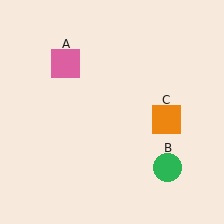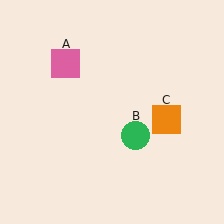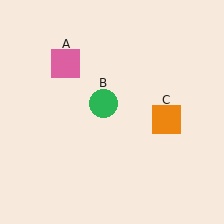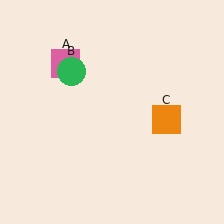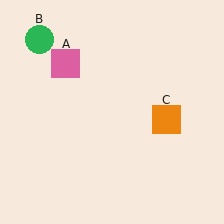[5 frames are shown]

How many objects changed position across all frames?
1 object changed position: green circle (object B).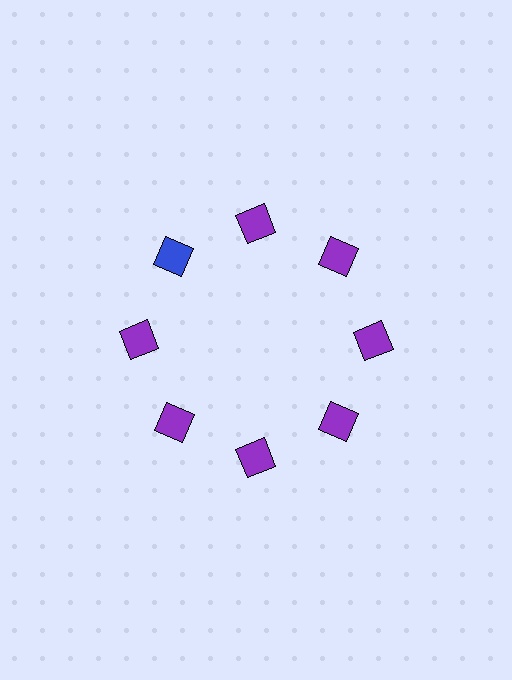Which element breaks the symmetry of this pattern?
The blue square at roughly the 10 o'clock position breaks the symmetry. All other shapes are purple squares.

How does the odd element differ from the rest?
It has a different color: blue instead of purple.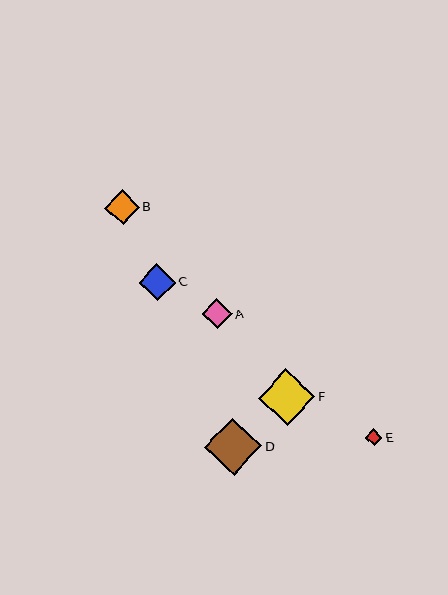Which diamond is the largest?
Diamond D is the largest with a size of approximately 57 pixels.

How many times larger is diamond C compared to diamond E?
Diamond C is approximately 2.1 times the size of diamond E.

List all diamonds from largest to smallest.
From largest to smallest: D, F, C, B, A, E.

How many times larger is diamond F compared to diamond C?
Diamond F is approximately 1.5 times the size of diamond C.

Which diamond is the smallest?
Diamond E is the smallest with a size of approximately 18 pixels.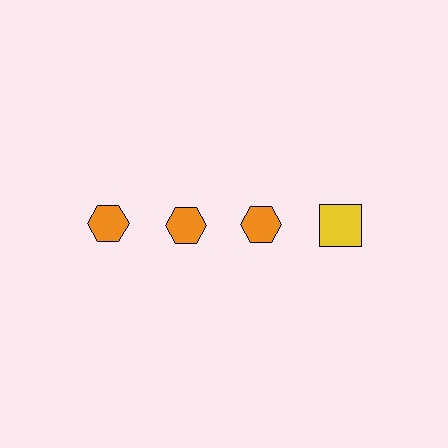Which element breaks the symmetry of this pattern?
The yellow square in the top row, second from right column breaks the symmetry. All other shapes are orange hexagons.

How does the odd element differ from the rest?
It differs in both color (yellow instead of orange) and shape (square instead of hexagon).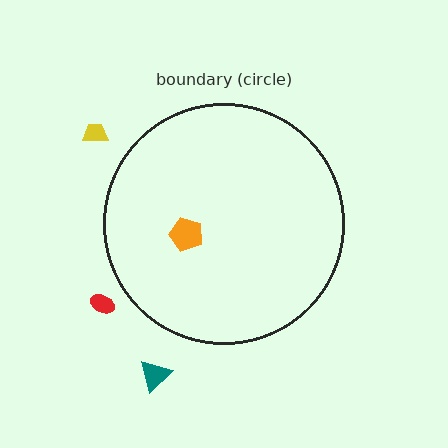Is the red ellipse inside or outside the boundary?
Outside.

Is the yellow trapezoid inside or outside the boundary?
Outside.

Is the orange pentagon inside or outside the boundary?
Inside.